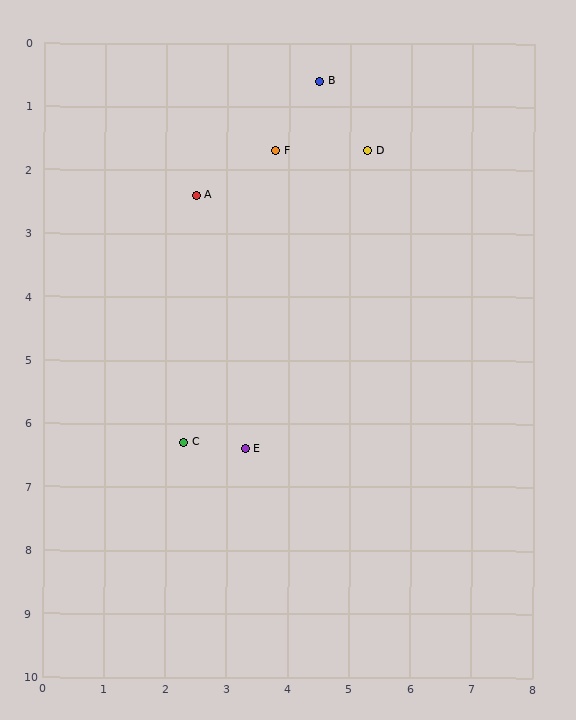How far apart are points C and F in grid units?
Points C and F are about 4.8 grid units apart.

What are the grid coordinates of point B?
Point B is at approximately (4.5, 0.6).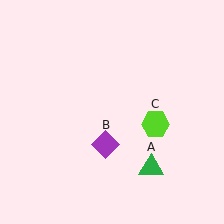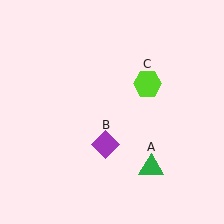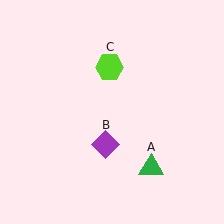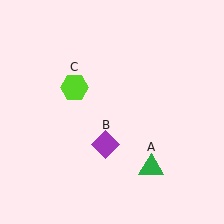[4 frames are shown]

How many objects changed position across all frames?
1 object changed position: lime hexagon (object C).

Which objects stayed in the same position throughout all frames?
Green triangle (object A) and purple diamond (object B) remained stationary.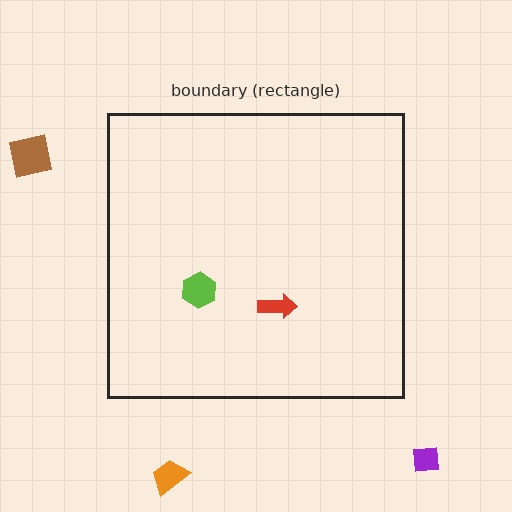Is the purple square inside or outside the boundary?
Outside.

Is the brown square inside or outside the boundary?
Outside.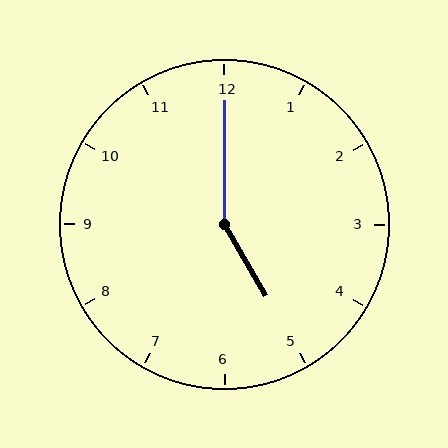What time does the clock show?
5:00.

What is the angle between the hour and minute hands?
Approximately 150 degrees.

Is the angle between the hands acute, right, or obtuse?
It is obtuse.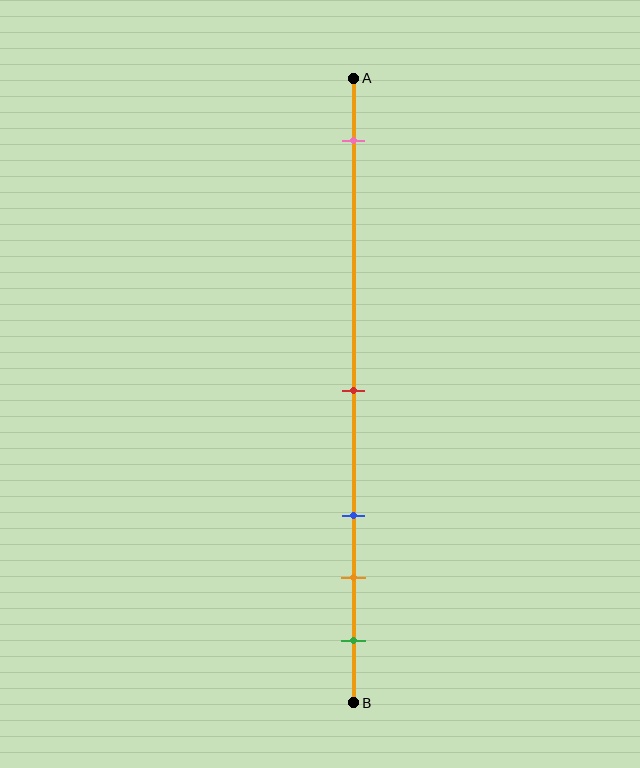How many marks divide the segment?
There are 5 marks dividing the segment.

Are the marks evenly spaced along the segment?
No, the marks are not evenly spaced.